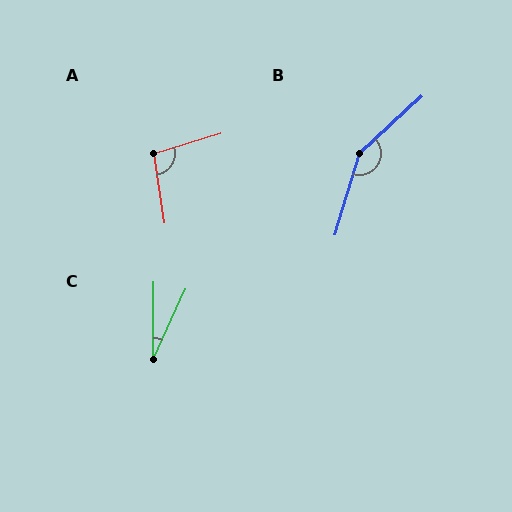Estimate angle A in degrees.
Approximately 98 degrees.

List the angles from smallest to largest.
C (24°), A (98°), B (149°).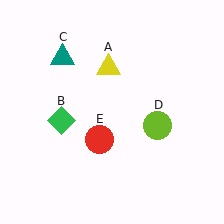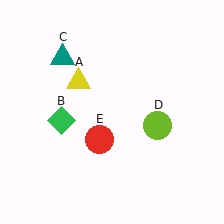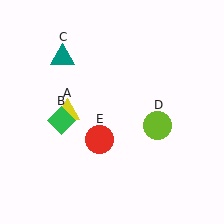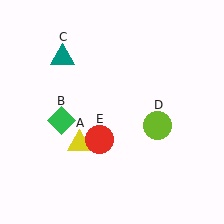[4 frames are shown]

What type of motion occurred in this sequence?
The yellow triangle (object A) rotated counterclockwise around the center of the scene.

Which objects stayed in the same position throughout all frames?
Green diamond (object B) and teal triangle (object C) and lime circle (object D) and red circle (object E) remained stationary.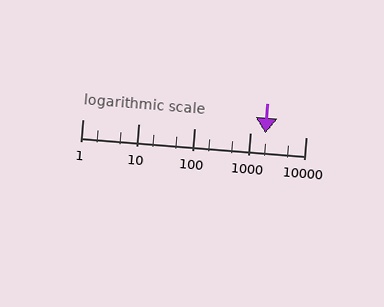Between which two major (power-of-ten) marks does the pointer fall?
The pointer is between 1000 and 10000.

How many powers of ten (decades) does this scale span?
The scale spans 4 decades, from 1 to 10000.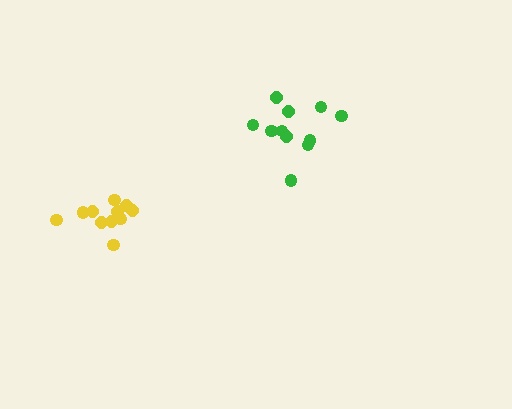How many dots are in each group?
Group 1: 11 dots, Group 2: 12 dots (23 total).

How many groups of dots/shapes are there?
There are 2 groups.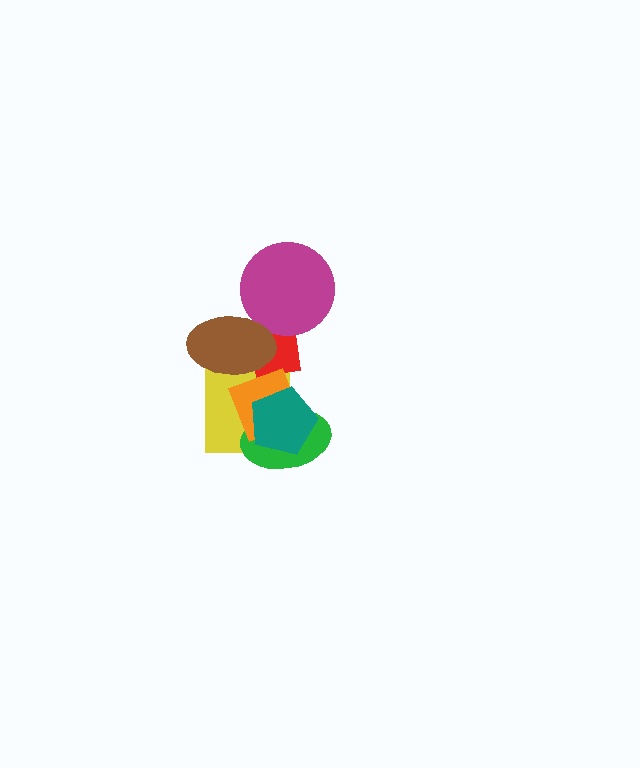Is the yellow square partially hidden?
Yes, it is partially covered by another shape.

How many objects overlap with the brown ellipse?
3 objects overlap with the brown ellipse.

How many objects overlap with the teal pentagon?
3 objects overlap with the teal pentagon.